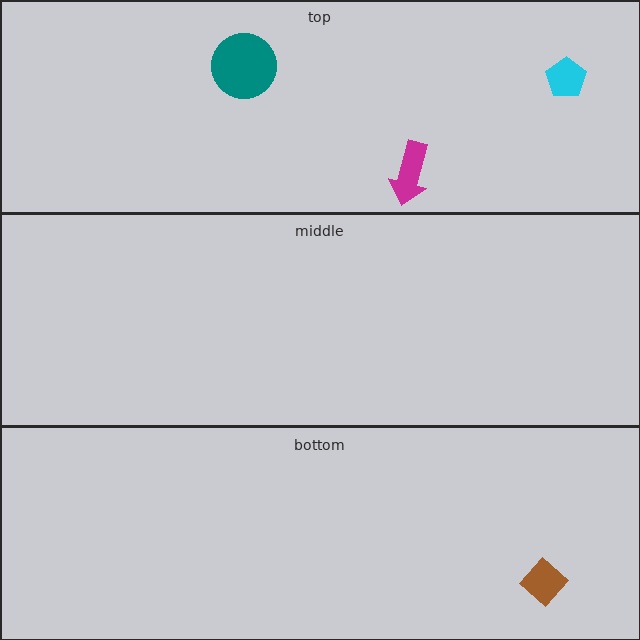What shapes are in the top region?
The cyan pentagon, the magenta arrow, the teal circle.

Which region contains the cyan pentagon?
The top region.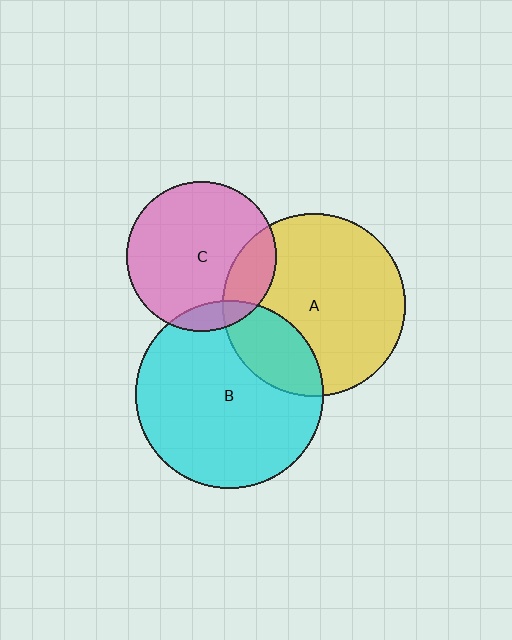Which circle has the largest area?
Circle B (cyan).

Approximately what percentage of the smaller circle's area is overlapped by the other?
Approximately 25%.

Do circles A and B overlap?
Yes.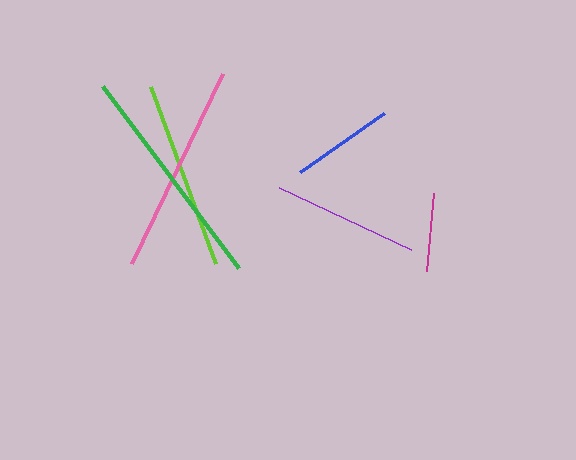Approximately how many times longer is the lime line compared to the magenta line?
The lime line is approximately 2.4 times the length of the magenta line.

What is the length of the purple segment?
The purple segment is approximately 146 pixels long.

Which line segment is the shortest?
The magenta line is the shortest at approximately 78 pixels.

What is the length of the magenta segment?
The magenta segment is approximately 78 pixels long.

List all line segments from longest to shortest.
From longest to shortest: green, pink, lime, purple, blue, magenta.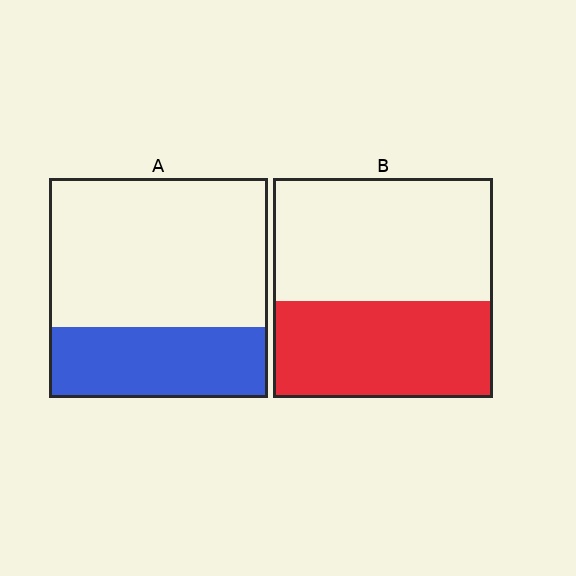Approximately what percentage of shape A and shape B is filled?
A is approximately 30% and B is approximately 45%.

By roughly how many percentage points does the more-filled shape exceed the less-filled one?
By roughly 10 percentage points (B over A).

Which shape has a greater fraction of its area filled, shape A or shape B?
Shape B.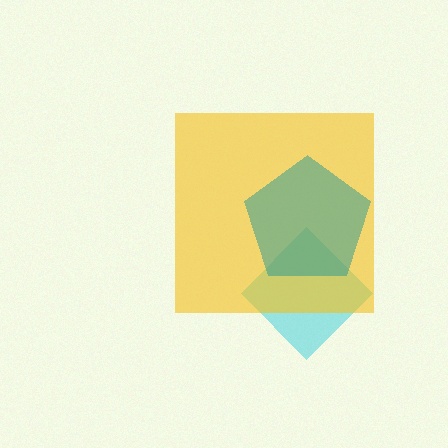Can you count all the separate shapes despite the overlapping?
Yes, there are 3 separate shapes.